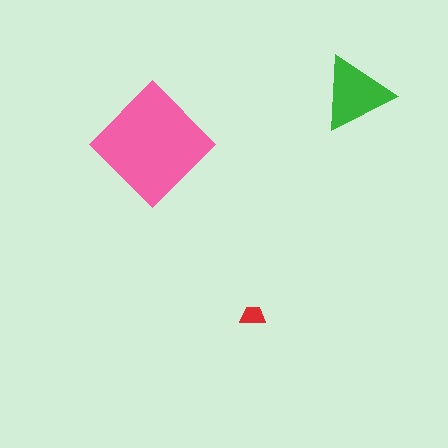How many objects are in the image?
There are 3 objects in the image.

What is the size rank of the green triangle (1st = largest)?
2nd.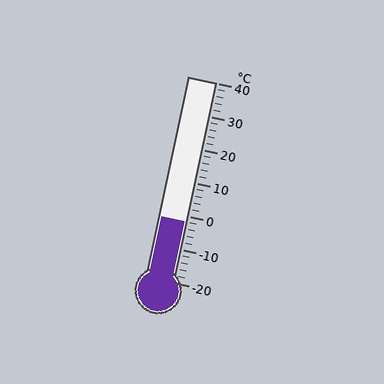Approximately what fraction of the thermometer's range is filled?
The thermometer is filled to approximately 30% of its range.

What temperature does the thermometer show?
The thermometer shows approximately -2°C.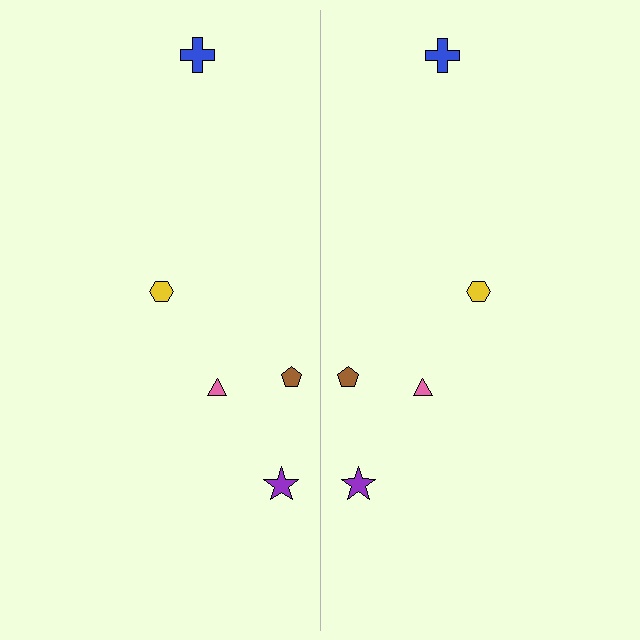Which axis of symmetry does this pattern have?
The pattern has a vertical axis of symmetry running through the center of the image.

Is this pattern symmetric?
Yes, this pattern has bilateral (reflection) symmetry.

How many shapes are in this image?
There are 10 shapes in this image.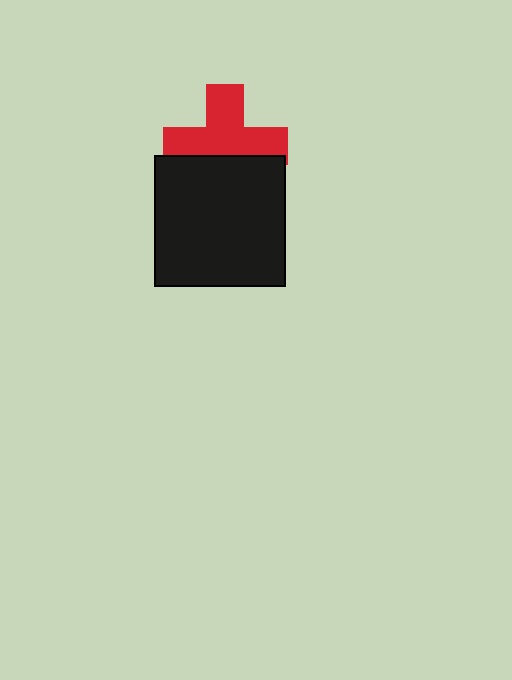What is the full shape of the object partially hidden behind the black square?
The partially hidden object is a red cross.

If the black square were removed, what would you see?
You would see the complete red cross.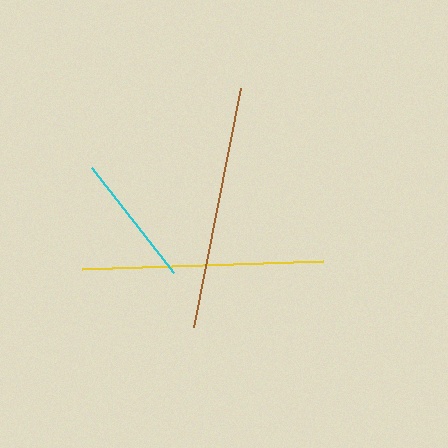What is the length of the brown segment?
The brown segment is approximately 243 pixels long.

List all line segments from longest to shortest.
From longest to shortest: brown, yellow, cyan.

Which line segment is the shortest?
The cyan line is the shortest at approximately 134 pixels.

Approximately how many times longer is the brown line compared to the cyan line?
The brown line is approximately 1.8 times the length of the cyan line.